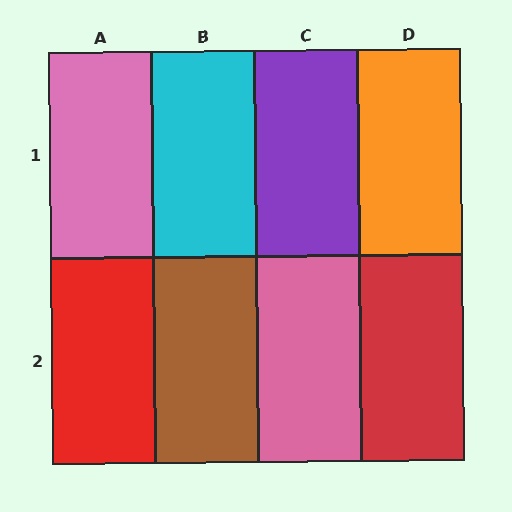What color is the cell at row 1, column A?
Pink.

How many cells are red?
2 cells are red.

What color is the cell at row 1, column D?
Orange.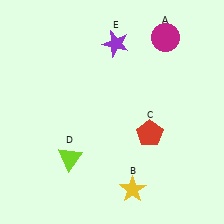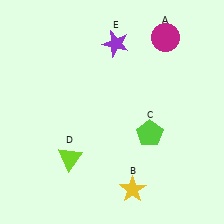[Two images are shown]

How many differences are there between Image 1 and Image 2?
There is 1 difference between the two images.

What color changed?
The pentagon (C) changed from red in Image 1 to lime in Image 2.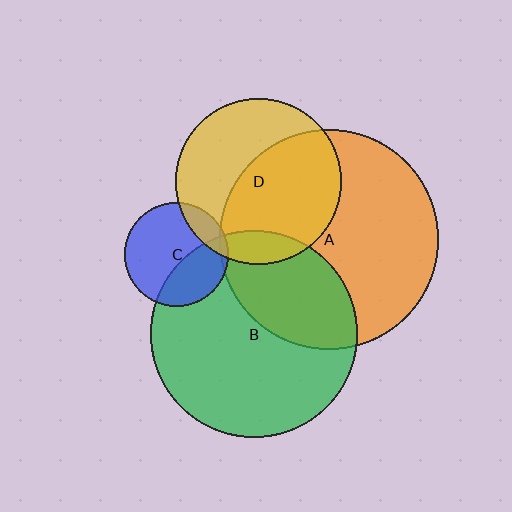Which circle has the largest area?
Circle A (orange).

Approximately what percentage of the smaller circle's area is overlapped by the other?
Approximately 15%.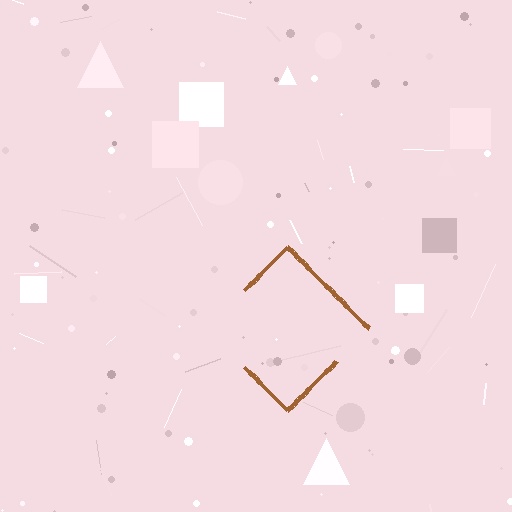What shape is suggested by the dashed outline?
The dashed outline suggests a diamond.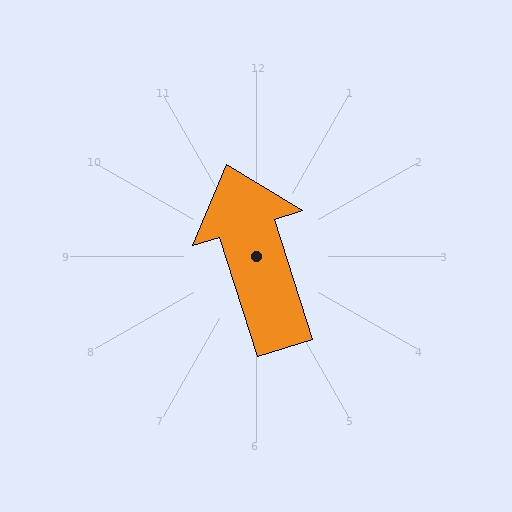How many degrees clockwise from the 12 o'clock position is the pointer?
Approximately 342 degrees.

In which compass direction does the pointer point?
North.